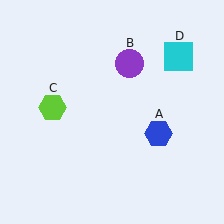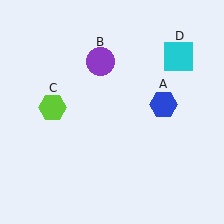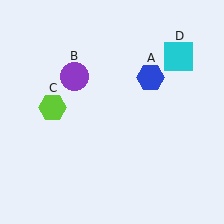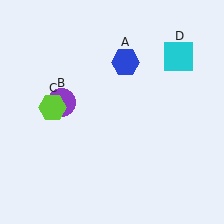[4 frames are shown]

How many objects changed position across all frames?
2 objects changed position: blue hexagon (object A), purple circle (object B).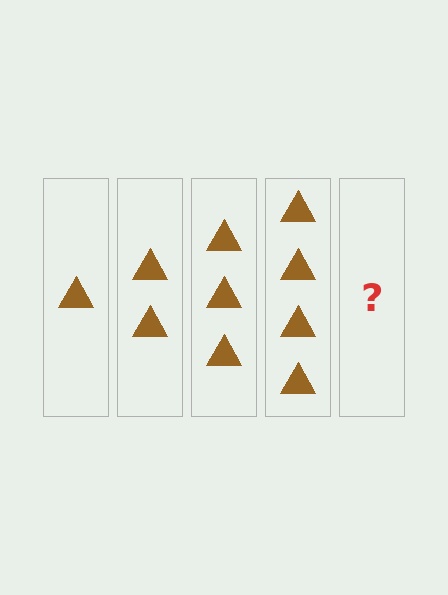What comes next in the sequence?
The next element should be 5 triangles.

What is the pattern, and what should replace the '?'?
The pattern is that each step adds one more triangle. The '?' should be 5 triangles.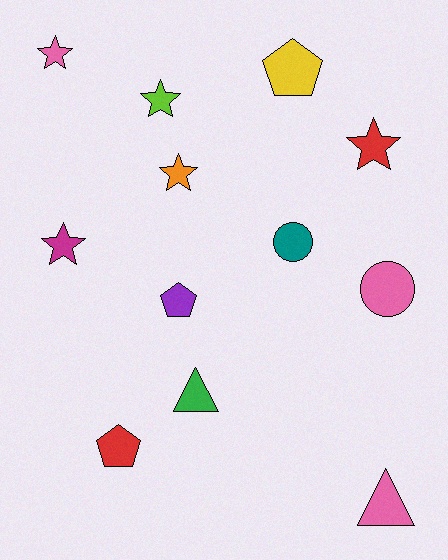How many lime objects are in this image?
There is 1 lime object.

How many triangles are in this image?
There are 2 triangles.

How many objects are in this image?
There are 12 objects.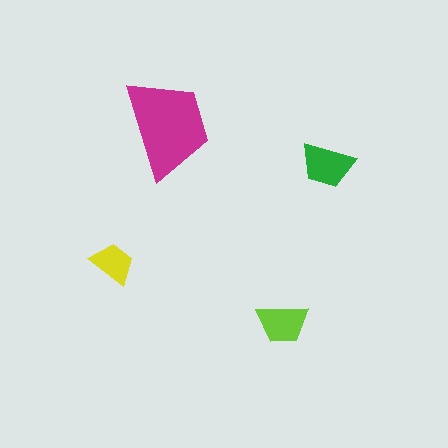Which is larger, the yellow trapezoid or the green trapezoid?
The green one.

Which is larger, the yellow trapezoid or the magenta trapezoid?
The magenta one.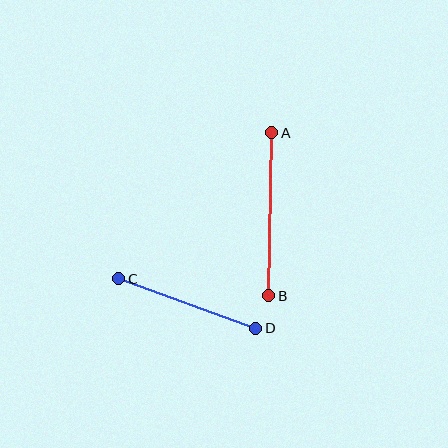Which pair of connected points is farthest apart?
Points A and B are farthest apart.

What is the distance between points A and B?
The distance is approximately 163 pixels.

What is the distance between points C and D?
The distance is approximately 145 pixels.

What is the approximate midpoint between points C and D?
The midpoint is at approximately (187, 303) pixels.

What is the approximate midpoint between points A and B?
The midpoint is at approximately (270, 214) pixels.